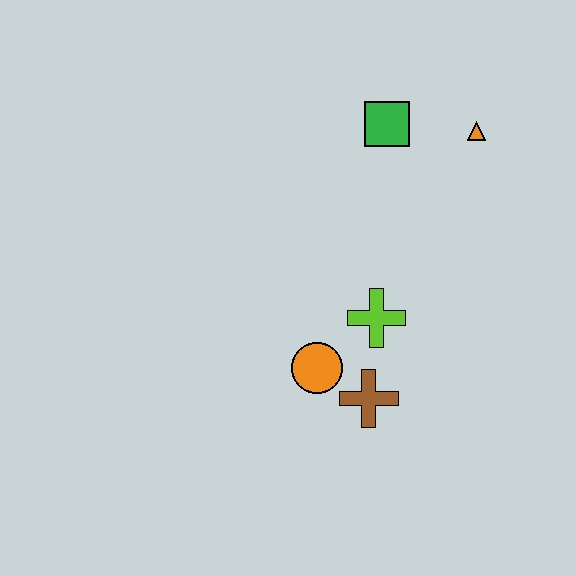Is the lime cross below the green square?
Yes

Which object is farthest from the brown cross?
The orange triangle is farthest from the brown cross.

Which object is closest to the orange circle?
The brown cross is closest to the orange circle.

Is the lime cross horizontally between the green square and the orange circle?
Yes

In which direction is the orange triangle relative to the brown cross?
The orange triangle is above the brown cross.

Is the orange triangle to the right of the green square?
Yes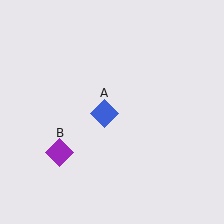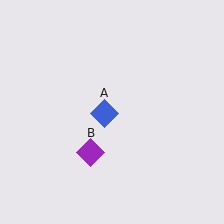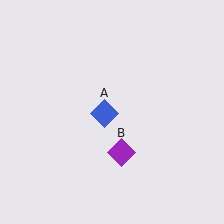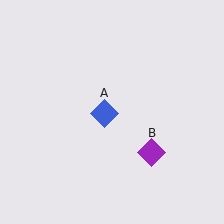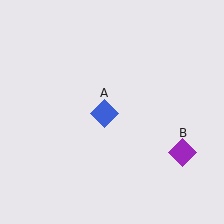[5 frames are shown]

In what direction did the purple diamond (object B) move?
The purple diamond (object B) moved right.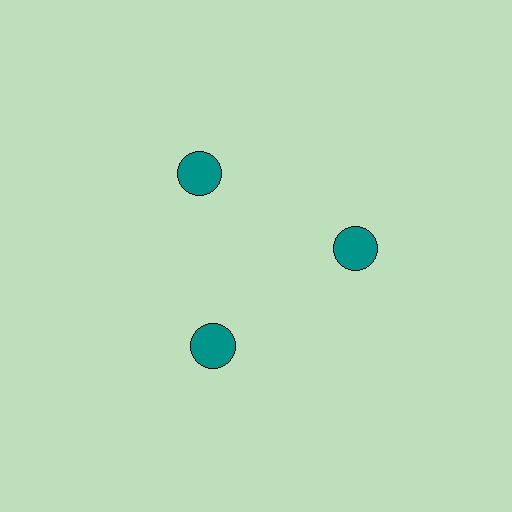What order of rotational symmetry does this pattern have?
This pattern has 3-fold rotational symmetry.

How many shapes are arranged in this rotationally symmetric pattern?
There are 3 shapes, arranged in 3 groups of 1.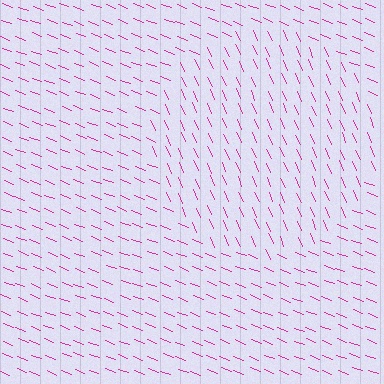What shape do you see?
I see a circle.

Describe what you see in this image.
The image is filled with small magenta line segments. A circle region in the image has lines oriented differently from the surrounding lines, creating a visible texture boundary.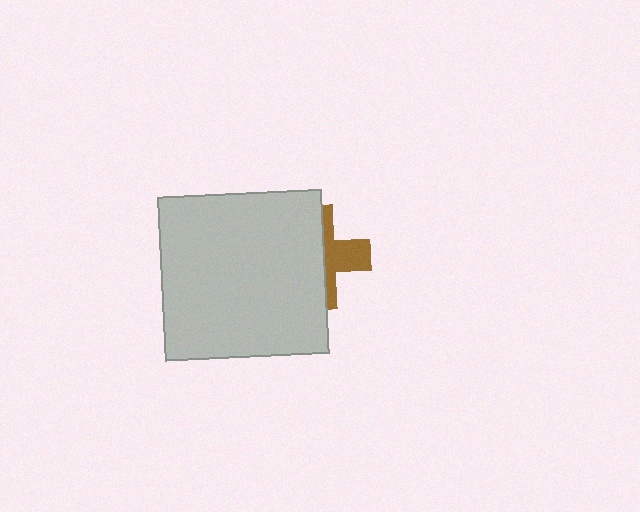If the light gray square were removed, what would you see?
You would see the complete brown cross.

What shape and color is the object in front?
The object in front is a light gray square.